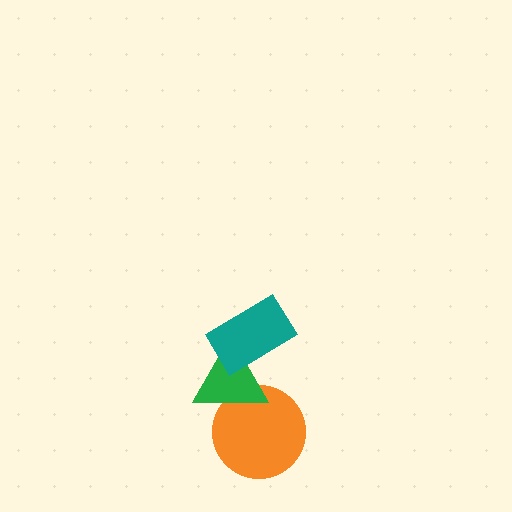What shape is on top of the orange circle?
The green triangle is on top of the orange circle.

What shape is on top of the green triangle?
The teal rectangle is on top of the green triangle.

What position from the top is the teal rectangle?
The teal rectangle is 1st from the top.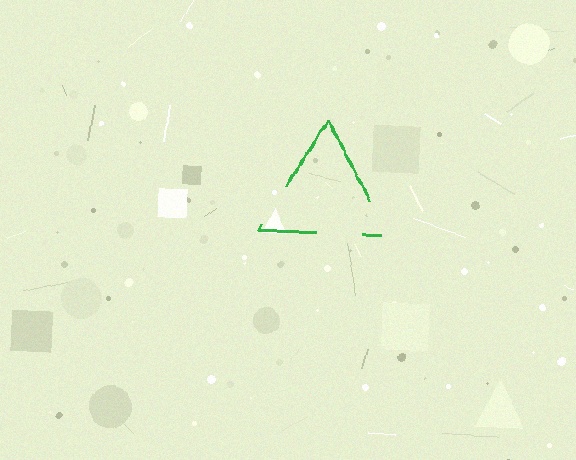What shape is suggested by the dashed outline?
The dashed outline suggests a triangle.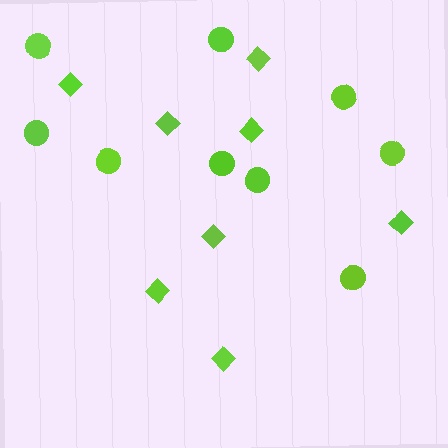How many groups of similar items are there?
There are 2 groups: one group of diamonds (8) and one group of circles (9).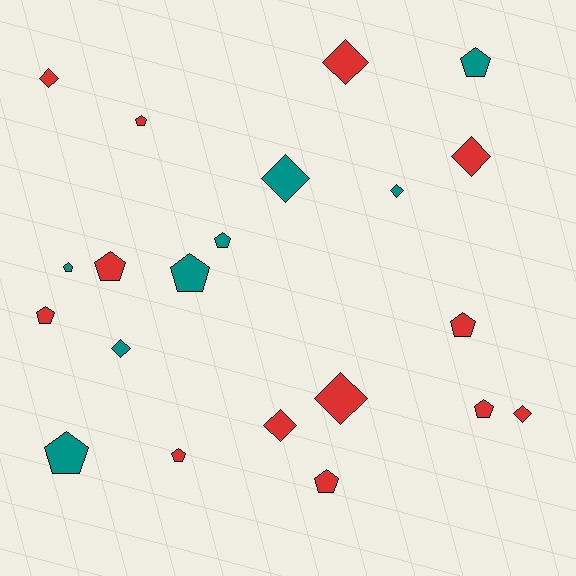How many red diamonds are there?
There are 6 red diamonds.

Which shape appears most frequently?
Pentagon, with 12 objects.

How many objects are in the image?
There are 21 objects.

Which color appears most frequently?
Red, with 13 objects.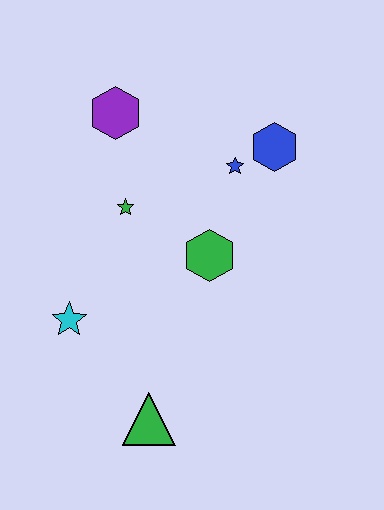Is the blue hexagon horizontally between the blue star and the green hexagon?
No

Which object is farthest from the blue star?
The green triangle is farthest from the blue star.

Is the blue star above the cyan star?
Yes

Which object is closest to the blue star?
The blue hexagon is closest to the blue star.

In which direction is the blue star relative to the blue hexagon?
The blue star is to the left of the blue hexagon.